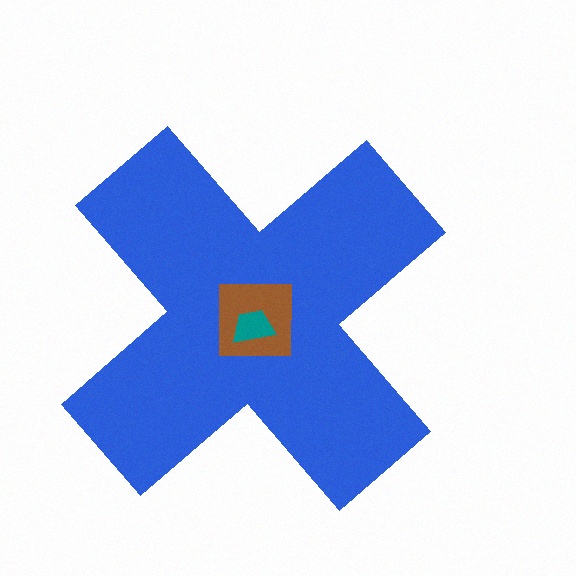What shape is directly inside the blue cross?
The brown square.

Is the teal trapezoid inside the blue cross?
Yes.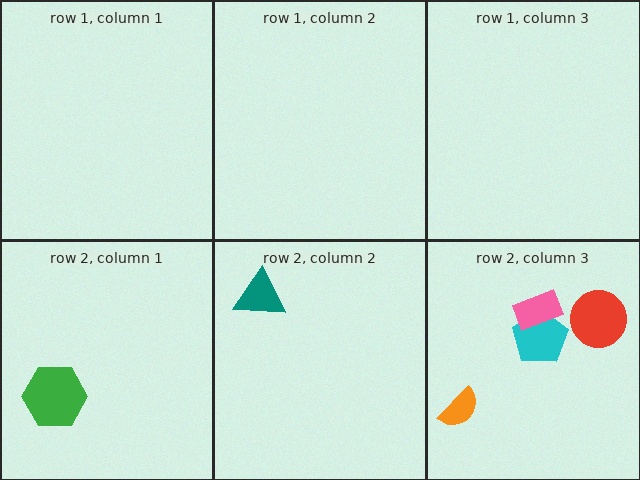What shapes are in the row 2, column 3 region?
The cyan pentagon, the red circle, the orange semicircle, the pink rectangle.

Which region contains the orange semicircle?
The row 2, column 3 region.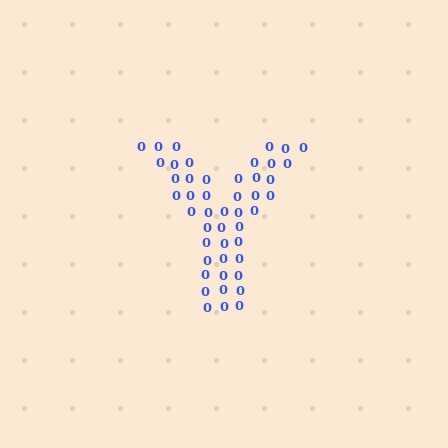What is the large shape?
The large shape is the letter Y.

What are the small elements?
The small elements are digit 0's.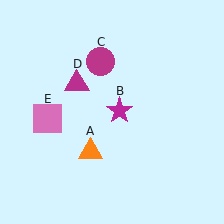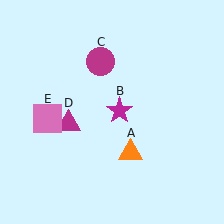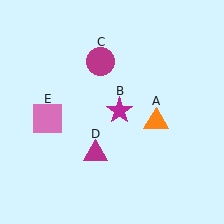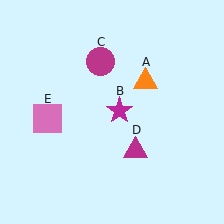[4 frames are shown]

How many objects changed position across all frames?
2 objects changed position: orange triangle (object A), magenta triangle (object D).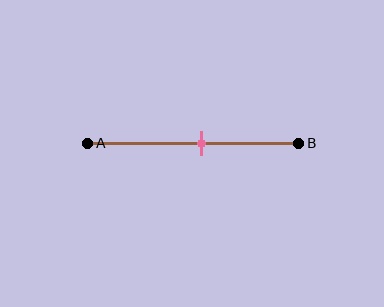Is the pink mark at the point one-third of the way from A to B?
No, the mark is at about 55% from A, not at the 33% one-third point.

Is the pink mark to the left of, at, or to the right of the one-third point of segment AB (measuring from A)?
The pink mark is to the right of the one-third point of segment AB.